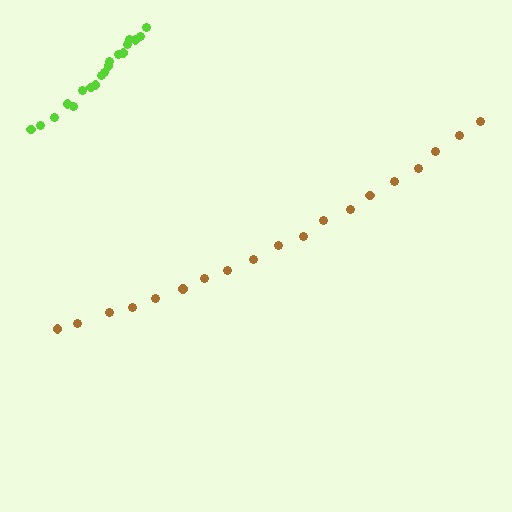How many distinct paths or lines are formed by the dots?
There are 2 distinct paths.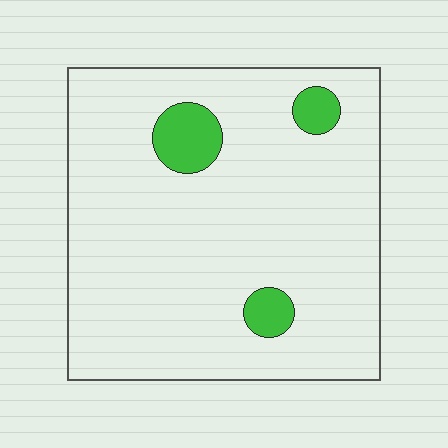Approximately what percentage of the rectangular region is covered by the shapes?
Approximately 10%.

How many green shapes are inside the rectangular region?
3.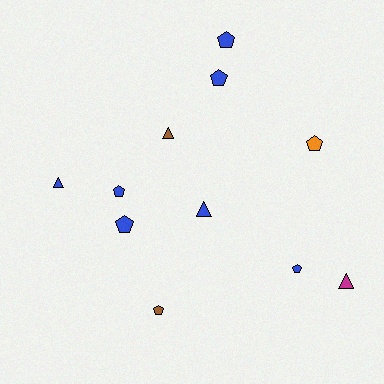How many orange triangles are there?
There are no orange triangles.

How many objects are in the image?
There are 11 objects.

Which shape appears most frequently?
Pentagon, with 7 objects.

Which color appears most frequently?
Blue, with 7 objects.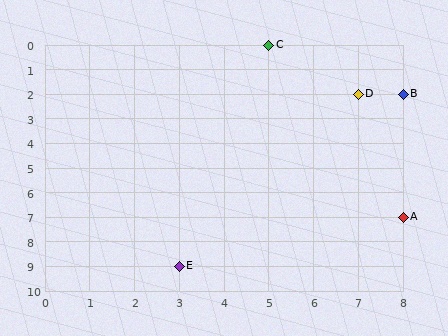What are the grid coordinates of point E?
Point E is at grid coordinates (3, 9).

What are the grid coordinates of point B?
Point B is at grid coordinates (8, 2).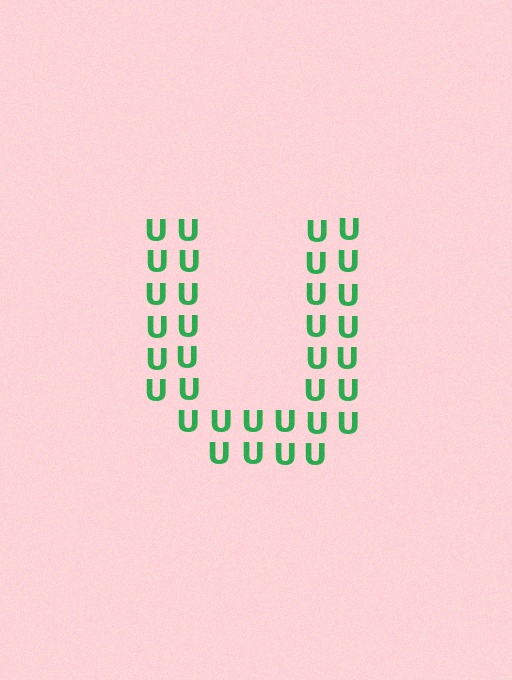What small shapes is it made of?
It is made of small letter U's.